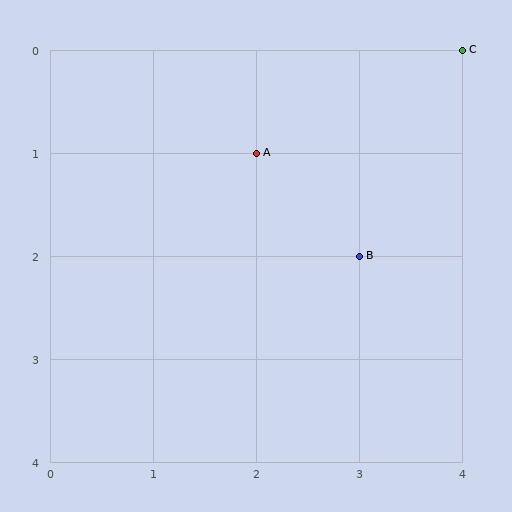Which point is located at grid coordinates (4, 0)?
Point C is at (4, 0).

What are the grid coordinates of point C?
Point C is at grid coordinates (4, 0).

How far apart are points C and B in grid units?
Points C and B are 1 column and 2 rows apart (about 2.2 grid units diagonally).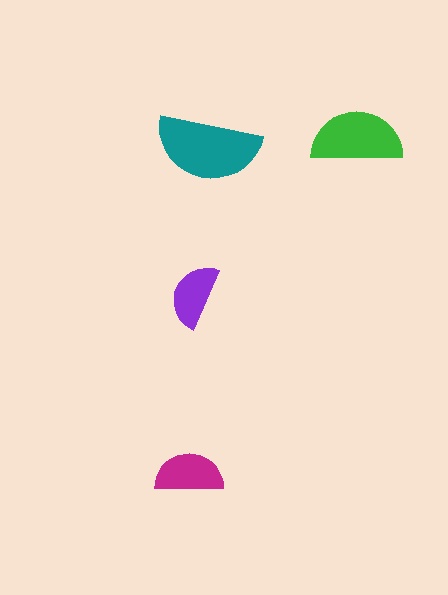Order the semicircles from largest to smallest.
the teal one, the green one, the magenta one, the purple one.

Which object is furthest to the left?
The magenta semicircle is leftmost.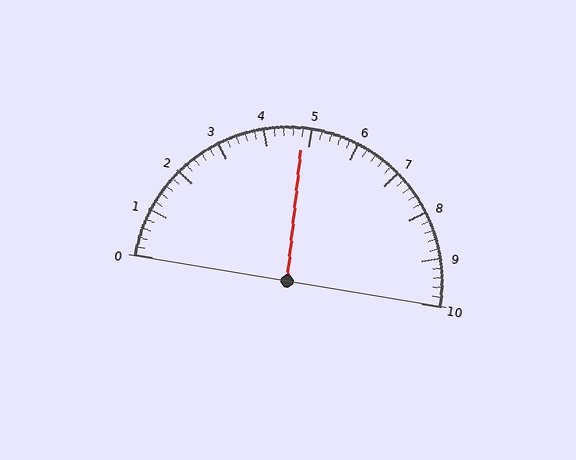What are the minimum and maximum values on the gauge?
The gauge ranges from 0 to 10.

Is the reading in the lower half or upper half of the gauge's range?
The reading is in the lower half of the range (0 to 10).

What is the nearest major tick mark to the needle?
The nearest major tick mark is 5.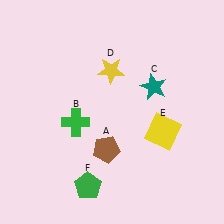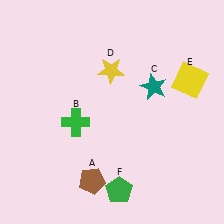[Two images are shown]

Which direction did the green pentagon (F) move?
The green pentagon (F) moved right.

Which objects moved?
The objects that moved are: the brown pentagon (A), the yellow square (E), the green pentagon (F).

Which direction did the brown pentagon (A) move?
The brown pentagon (A) moved down.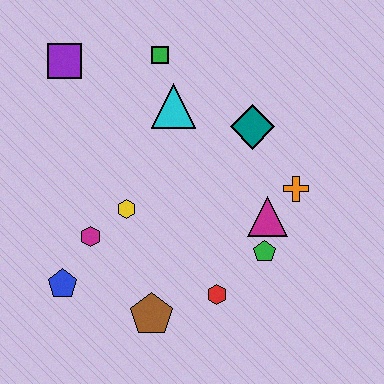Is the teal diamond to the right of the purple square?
Yes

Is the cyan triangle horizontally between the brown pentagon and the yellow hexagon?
No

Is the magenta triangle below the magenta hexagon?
No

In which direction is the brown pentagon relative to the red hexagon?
The brown pentagon is to the left of the red hexagon.